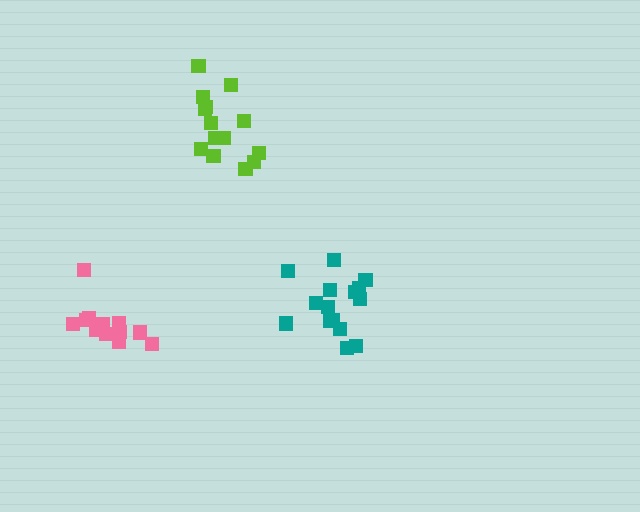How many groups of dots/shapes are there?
There are 3 groups.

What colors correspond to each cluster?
The clusters are colored: teal, lime, pink.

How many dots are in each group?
Group 1: 15 dots, Group 2: 14 dots, Group 3: 13 dots (42 total).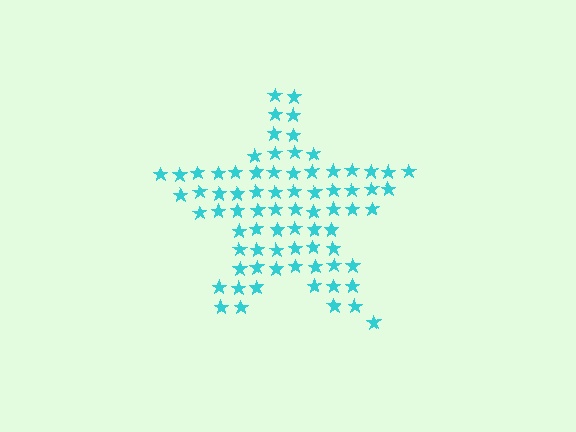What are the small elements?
The small elements are stars.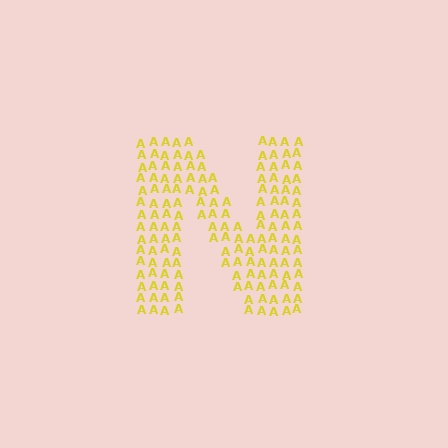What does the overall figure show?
The overall figure shows the letter N.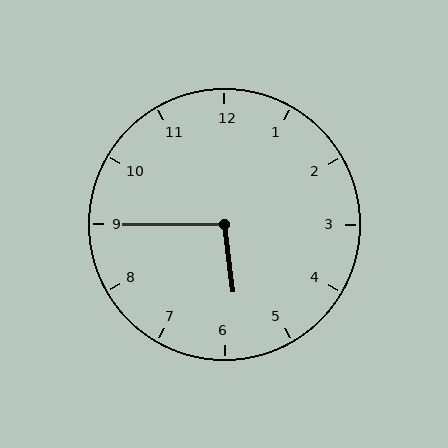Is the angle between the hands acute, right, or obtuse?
It is obtuse.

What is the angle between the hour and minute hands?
Approximately 98 degrees.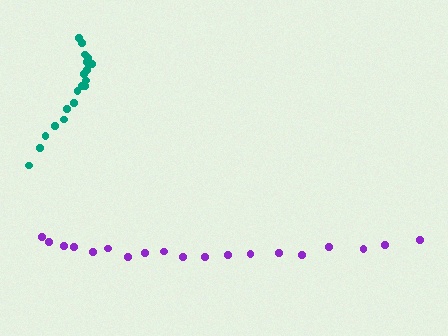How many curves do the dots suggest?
There are 2 distinct paths.